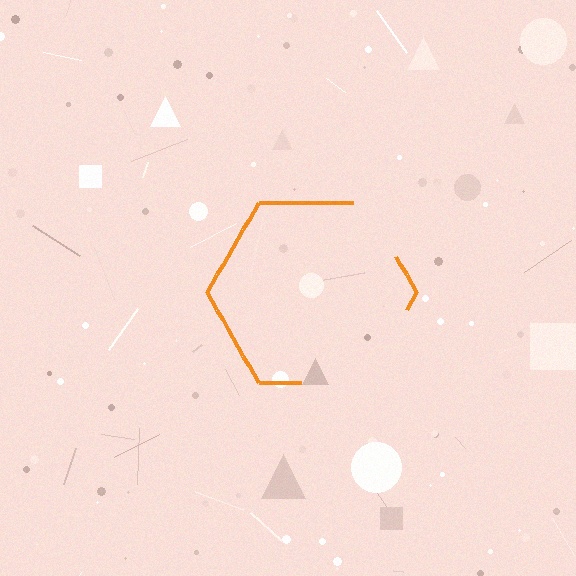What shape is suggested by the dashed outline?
The dashed outline suggests a hexagon.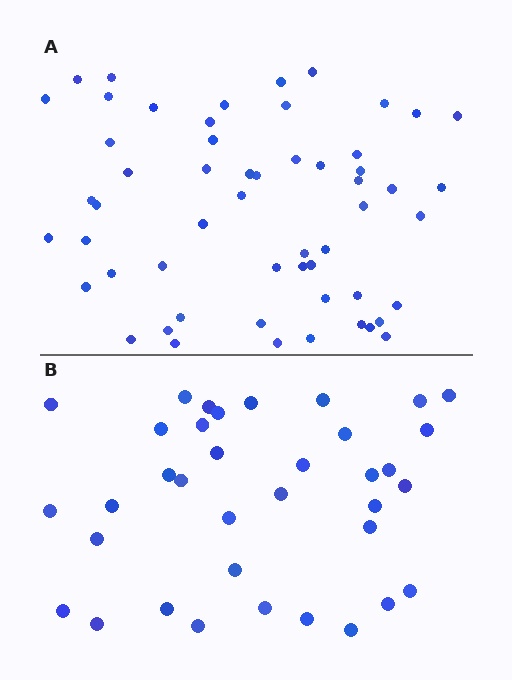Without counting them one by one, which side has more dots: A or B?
Region A (the top region) has more dots.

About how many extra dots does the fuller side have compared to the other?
Region A has approximately 20 more dots than region B.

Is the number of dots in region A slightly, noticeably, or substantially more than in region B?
Region A has substantially more. The ratio is roughly 1.6 to 1.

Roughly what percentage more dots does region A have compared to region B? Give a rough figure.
About 55% more.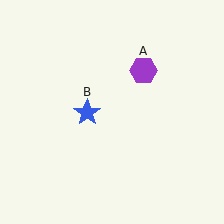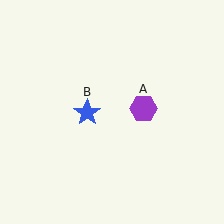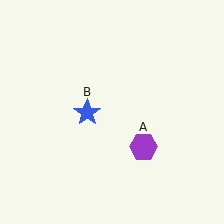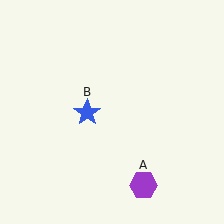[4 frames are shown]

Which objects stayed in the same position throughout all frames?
Blue star (object B) remained stationary.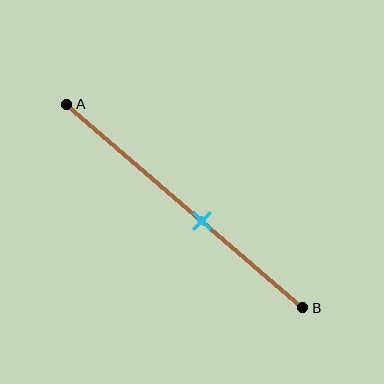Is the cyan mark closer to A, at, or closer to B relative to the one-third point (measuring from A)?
The cyan mark is closer to point B than the one-third point of segment AB.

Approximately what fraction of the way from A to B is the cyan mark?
The cyan mark is approximately 55% of the way from A to B.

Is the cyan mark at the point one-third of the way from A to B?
No, the mark is at about 55% from A, not at the 33% one-third point.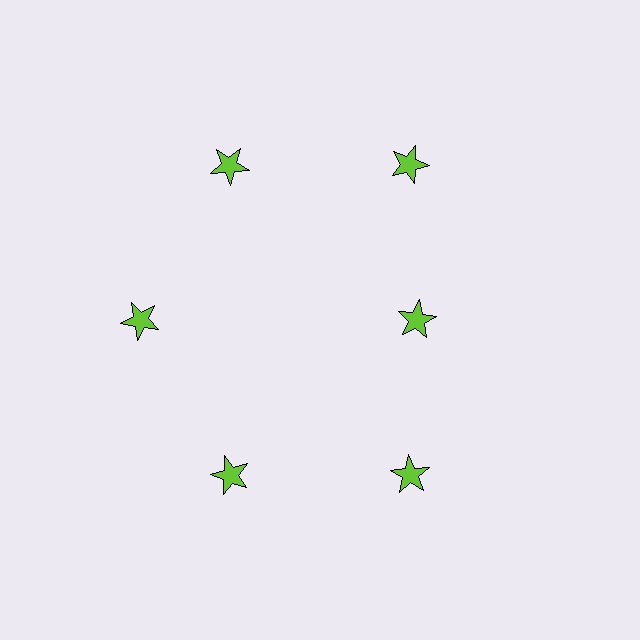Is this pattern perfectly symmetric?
No. The 6 lime stars are arranged in a ring, but one element near the 3 o'clock position is pulled inward toward the center, breaking the 6-fold rotational symmetry.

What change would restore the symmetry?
The symmetry would be restored by moving it outward, back onto the ring so that all 6 stars sit at equal angles and equal distance from the center.